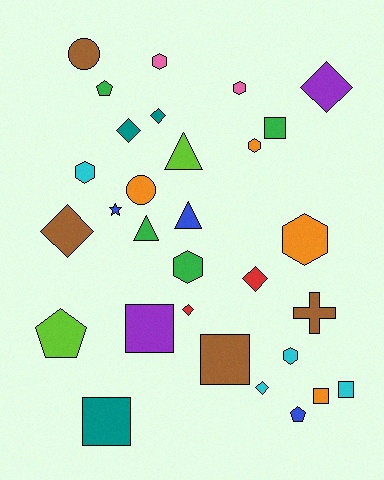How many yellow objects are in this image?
There are no yellow objects.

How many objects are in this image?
There are 30 objects.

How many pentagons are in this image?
There are 3 pentagons.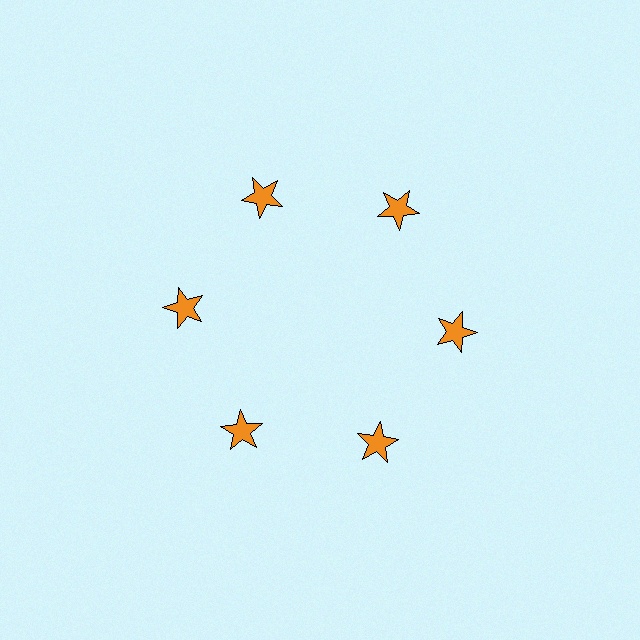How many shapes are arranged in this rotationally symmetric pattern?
There are 6 shapes, arranged in 6 groups of 1.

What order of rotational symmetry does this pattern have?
This pattern has 6-fold rotational symmetry.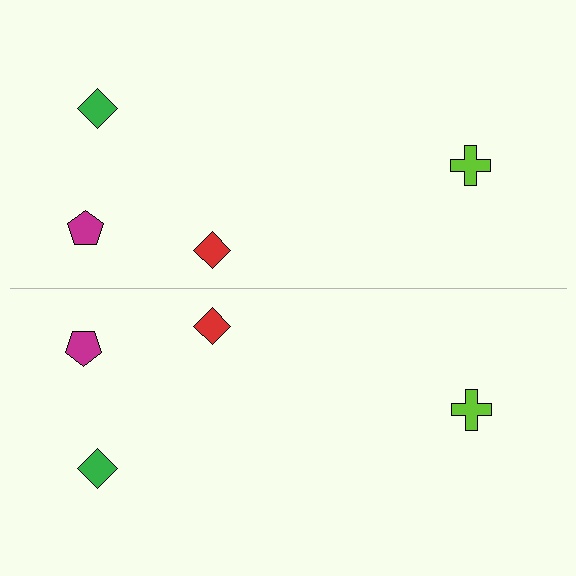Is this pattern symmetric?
Yes, this pattern has bilateral (reflection) symmetry.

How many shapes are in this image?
There are 8 shapes in this image.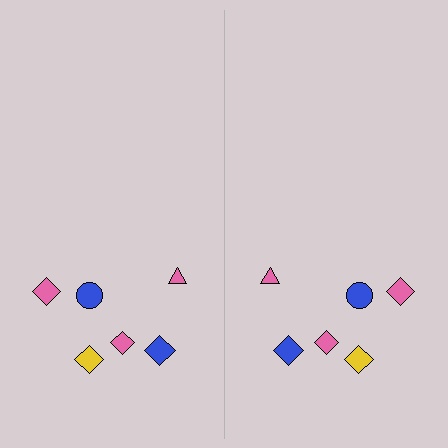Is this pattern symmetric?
Yes, this pattern has bilateral (reflection) symmetry.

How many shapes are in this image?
There are 12 shapes in this image.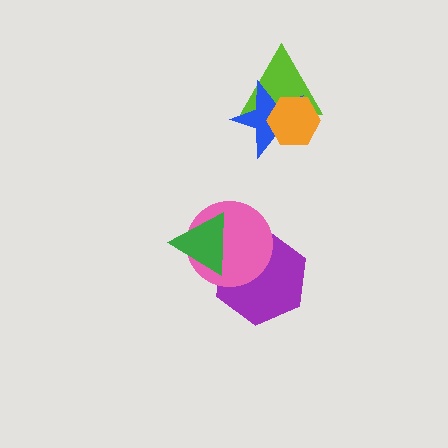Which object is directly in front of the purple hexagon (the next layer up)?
The pink circle is directly in front of the purple hexagon.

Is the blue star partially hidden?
Yes, it is partially covered by another shape.